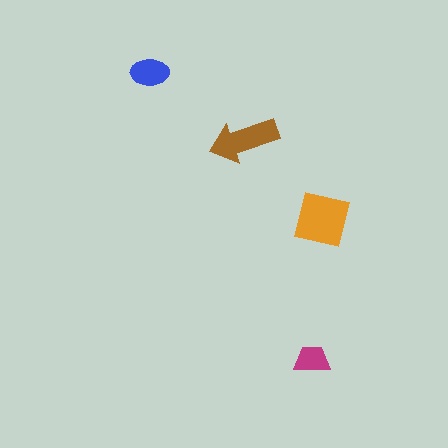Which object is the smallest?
The magenta trapezoid.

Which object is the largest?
The orange square.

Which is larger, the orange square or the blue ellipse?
The orange square.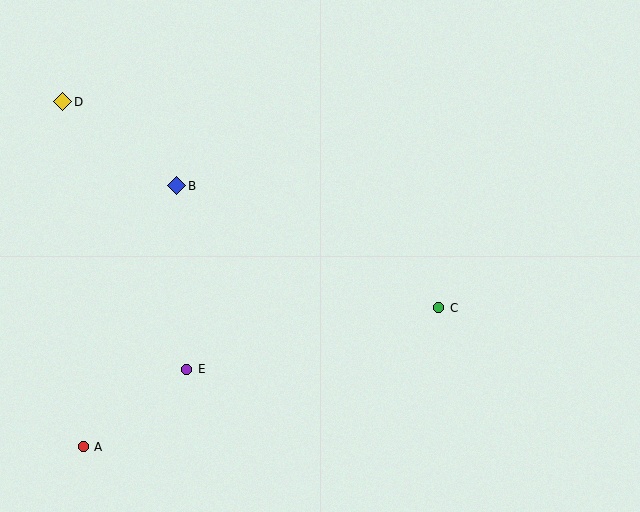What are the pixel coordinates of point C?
Point C is at (439, 308).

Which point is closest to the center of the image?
Point C at (439, 308) is closest to the center.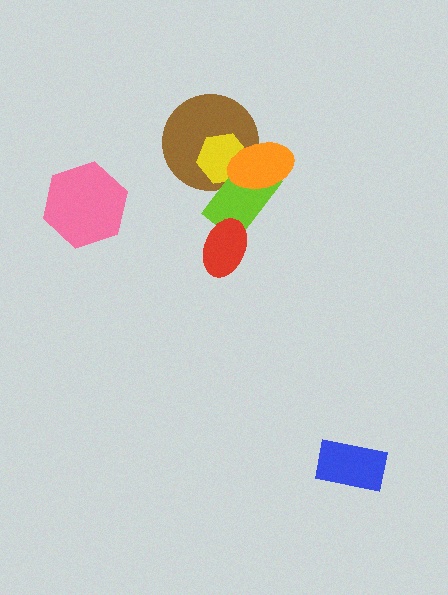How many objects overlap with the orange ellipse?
3 objects overlap with the orange ellipse.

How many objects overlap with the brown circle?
3 objects overlap with the brown circle.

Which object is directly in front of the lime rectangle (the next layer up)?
The red ellipse is directly in front of the lime rectangle.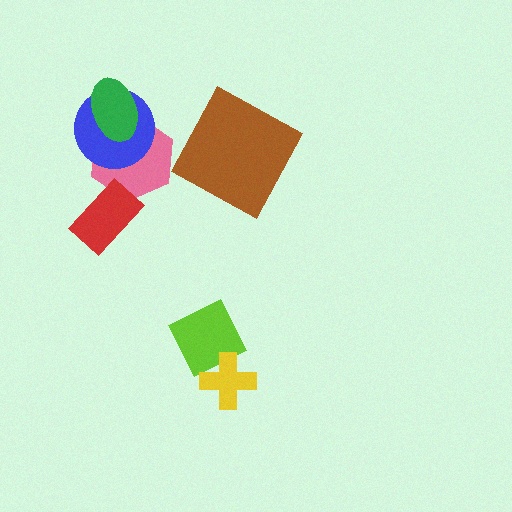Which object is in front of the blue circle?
The green ellipse is in front of the blue circle.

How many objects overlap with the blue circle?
2 objects overlap with the blue circle.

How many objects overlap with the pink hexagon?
3 objects overlap with the pink hexagon.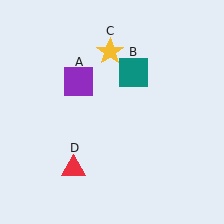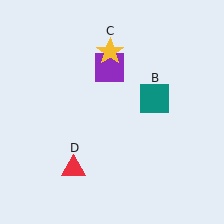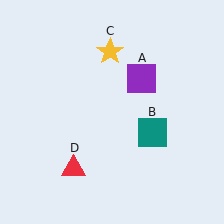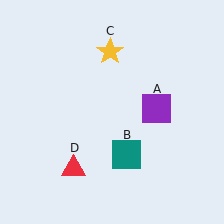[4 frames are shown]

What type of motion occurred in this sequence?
The purple square (object A), teal square (object B) rotated clockwise around the center of the scene.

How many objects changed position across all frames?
2 objects changed position: purple square (object A), teal square (object B).